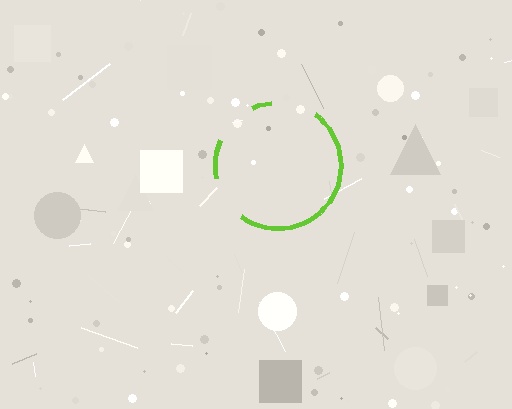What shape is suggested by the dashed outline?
The dashed outline suggests a circle.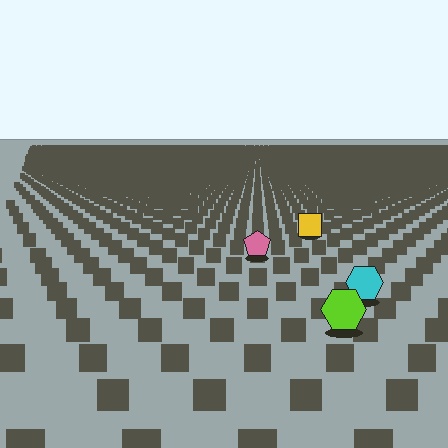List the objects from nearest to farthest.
From nearest to farthest: the lime hexagon, the cyan hexagon, the pink pentagon, the yellow square.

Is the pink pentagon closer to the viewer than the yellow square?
Yes. The pink pentagon is closer — you can tell from the texture gradient: the ground texture is coarser near it.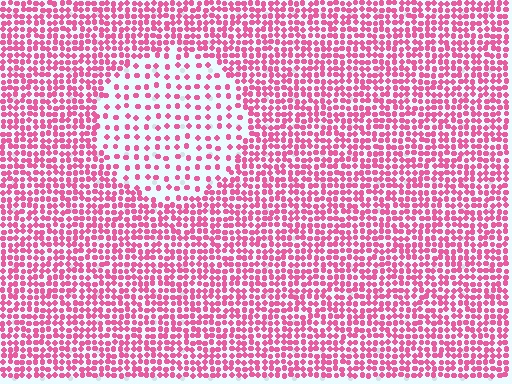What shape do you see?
I see a circle.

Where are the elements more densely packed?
The elements are more densely packed outside the circle boundary.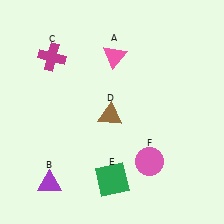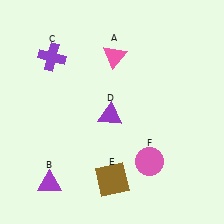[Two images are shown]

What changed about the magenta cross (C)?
In Image 1, C is magenta. In Image 2, it changed to purple.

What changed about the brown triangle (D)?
In Image 1, D is brown. In Image 2, it changed to purple.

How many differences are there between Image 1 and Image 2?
There are 3 differences between the two images.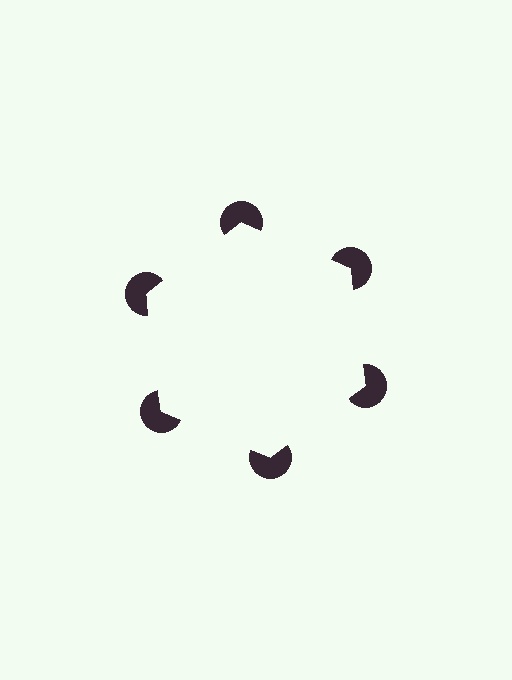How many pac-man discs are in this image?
There are 6 — one at each vertex of the illusory hexagon.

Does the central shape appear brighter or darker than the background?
It typically appears slightly brighter than the background, even though no actual brightness change is drawn.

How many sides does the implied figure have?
6 sides.